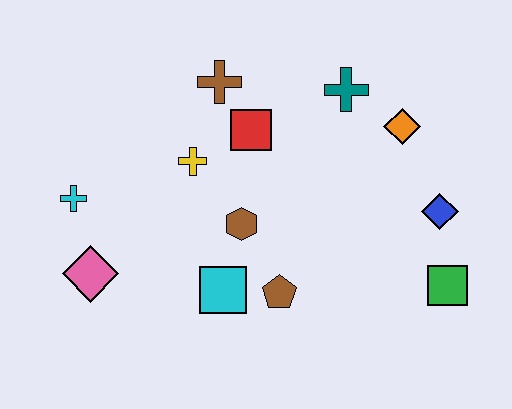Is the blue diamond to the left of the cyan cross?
No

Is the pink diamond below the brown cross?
Yes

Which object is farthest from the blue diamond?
The cyan cross is farthest from the blue diamond.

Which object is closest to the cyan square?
The brown pentagon is closest to the cyan square.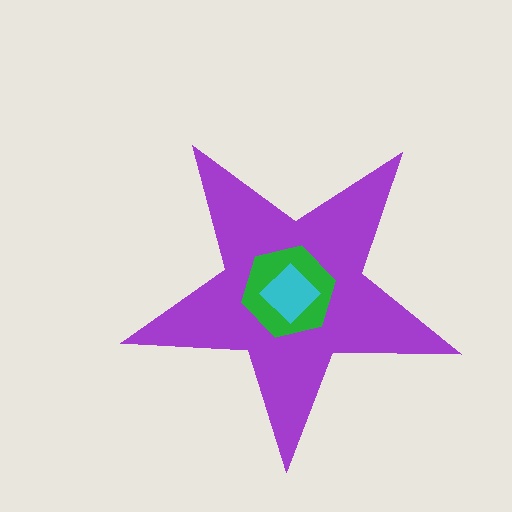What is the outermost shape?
The purple star.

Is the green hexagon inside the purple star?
Yes.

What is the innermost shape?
The cyan diamond.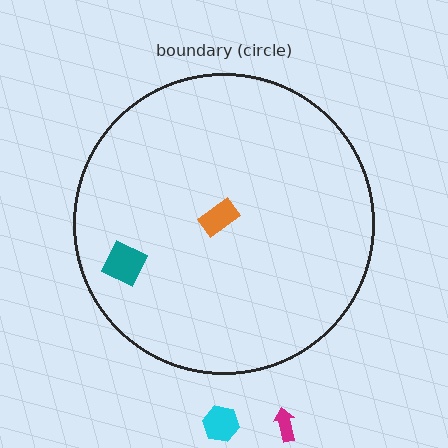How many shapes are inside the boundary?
2 inside, 2 outside.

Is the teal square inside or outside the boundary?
Inside.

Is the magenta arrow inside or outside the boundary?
Outside.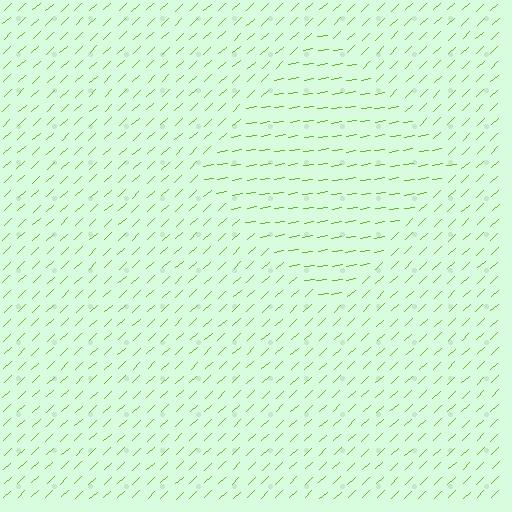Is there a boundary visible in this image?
Yes, there is a texture boundary formed by a change in line orientation.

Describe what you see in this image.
The image is filled with small lime line segments. A diamond region in the image has lines oriented differently from the surrounding lines, creating a visible texture boundary.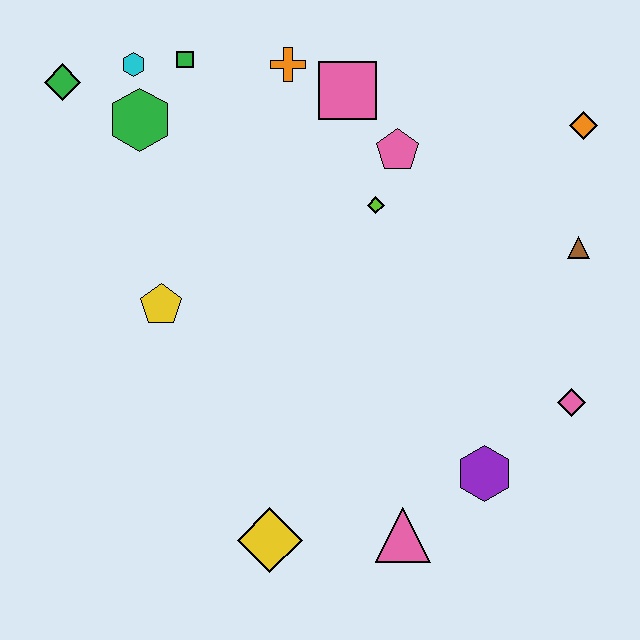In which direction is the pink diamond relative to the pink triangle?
The pink diamond is to the right of the pink triangle.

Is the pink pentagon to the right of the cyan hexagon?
Yes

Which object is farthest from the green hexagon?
The pink diamond is farthest from the green hexagon.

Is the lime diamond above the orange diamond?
No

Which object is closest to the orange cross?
The pink square is closest to the orange cross.